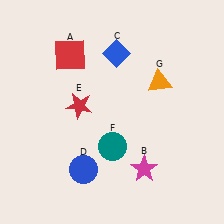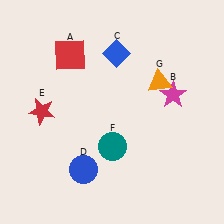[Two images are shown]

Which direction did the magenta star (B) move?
The magenta star (B) moved up.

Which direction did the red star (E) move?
The red star (E) moved left.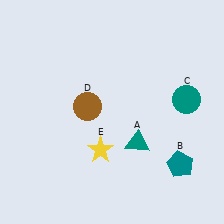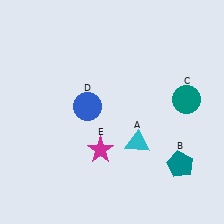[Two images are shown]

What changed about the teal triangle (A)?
In Image 1, A is teal. In Image 2, it changed to cyan.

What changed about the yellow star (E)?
In Image 1, E is yellow. In Image 2, it changed to magenta.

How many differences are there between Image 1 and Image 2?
There are 3 differences between the two images.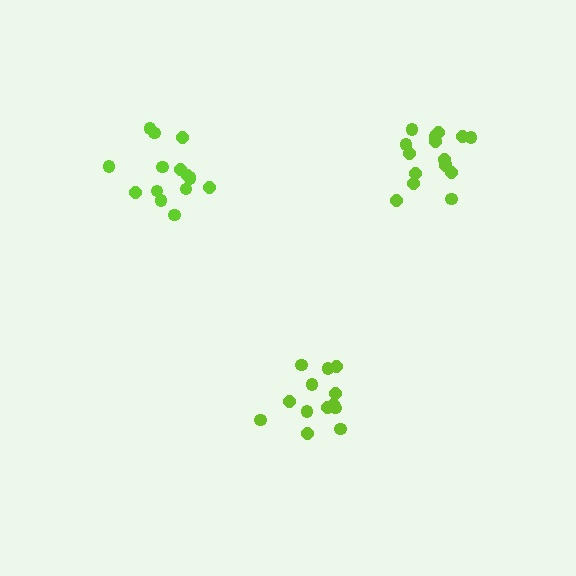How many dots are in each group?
Group 1: 15 dots, Group 2: 13 dots, Group 3: 16 dots (44 total).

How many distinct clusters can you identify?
There are 3 distinct clusters.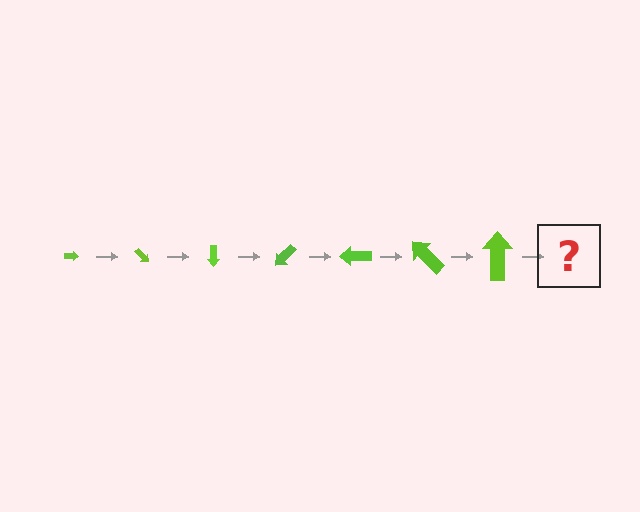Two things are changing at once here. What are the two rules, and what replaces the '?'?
The two rules are that the arrow grows larger each step and it rotates 45 degrees each step. The '?' should be an arrow, larger than the previous one and rotated 315 degrees from the start.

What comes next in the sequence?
The next element should be an arrow, larger than the previous one and rotated 315 degrees from the start.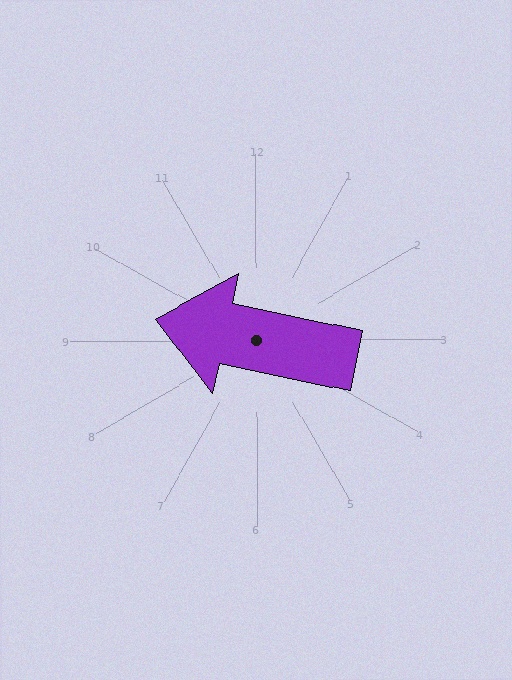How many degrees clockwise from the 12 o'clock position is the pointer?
Approximately 282 degrees.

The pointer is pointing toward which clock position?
Roughly 9 o'clock.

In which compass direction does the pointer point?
West.